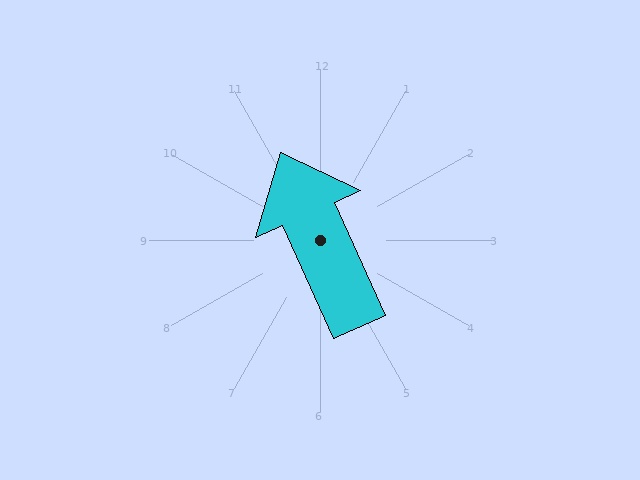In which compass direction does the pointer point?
Northwest.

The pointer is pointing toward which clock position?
Roughly 11 o'clock.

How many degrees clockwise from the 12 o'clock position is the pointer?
Approximately 336 degrees.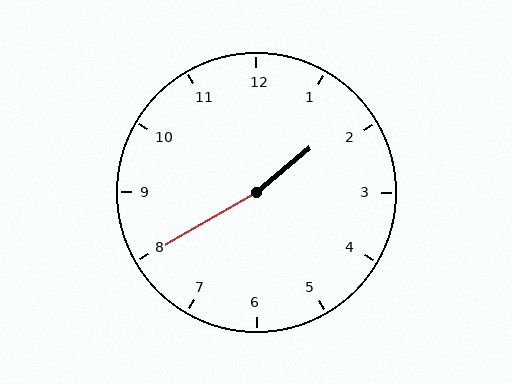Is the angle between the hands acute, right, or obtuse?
It is obtuse.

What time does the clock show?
1:40.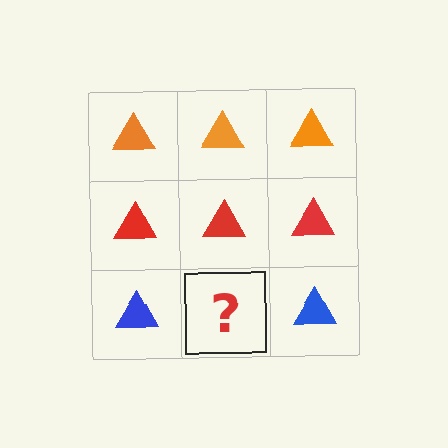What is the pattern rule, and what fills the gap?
The rule is that each row has a consistent color. The gap should be filled with a blue triangle.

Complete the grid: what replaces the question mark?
The question mark should be replaced with a blue triangle.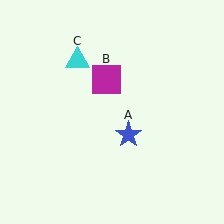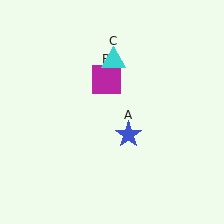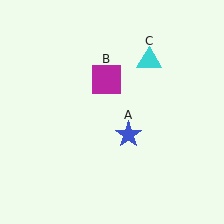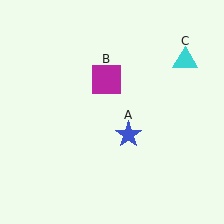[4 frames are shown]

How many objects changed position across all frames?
1 object changed position: cyan triangle (object C).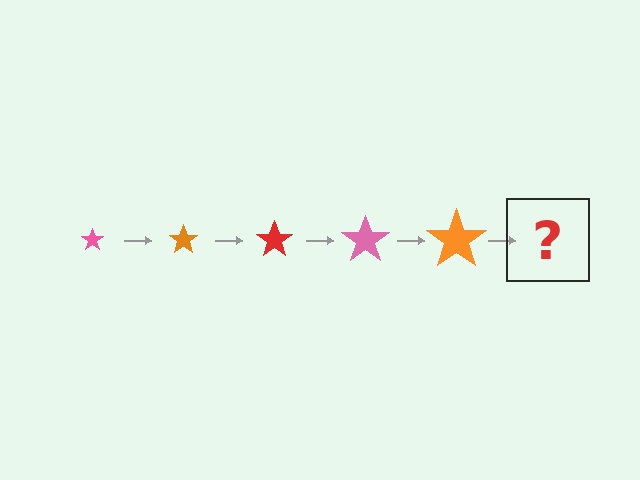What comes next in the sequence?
The next element should be a red star, larger than the previous one.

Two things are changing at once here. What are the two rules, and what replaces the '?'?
The two rules are that the star grows larger each step and the color cycles through pink, orange, and red. The '?' should be a red star, larger than the previous one.